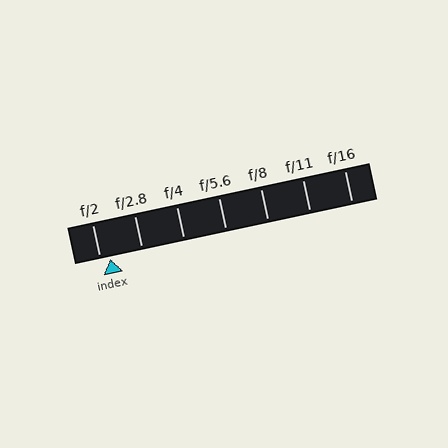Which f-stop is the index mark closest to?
The index mark is closest to f/2.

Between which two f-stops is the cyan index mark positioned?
The index mark is between f/2 and f/2.8.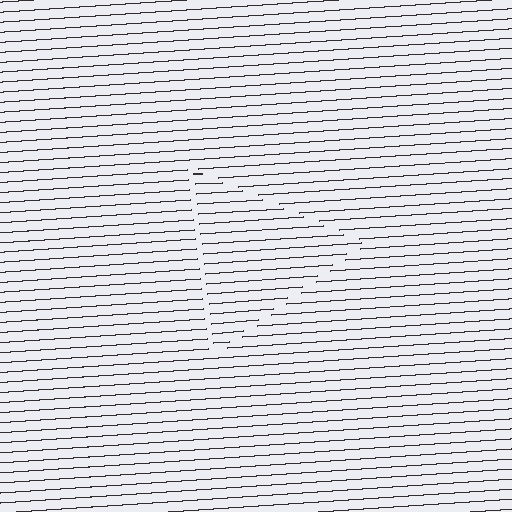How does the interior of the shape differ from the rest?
The interior of the shape contains the same grating, shifted by half a period — the contour is defined by the phase discontinuity where line-ends from the inner and outer gratings abut.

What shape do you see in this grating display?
An illusory triangle. The interior of the shape contains the same grating, shifted by half a period — the contour is defined by the phase discontinuity where line-ends from the inner and outer gratings abut.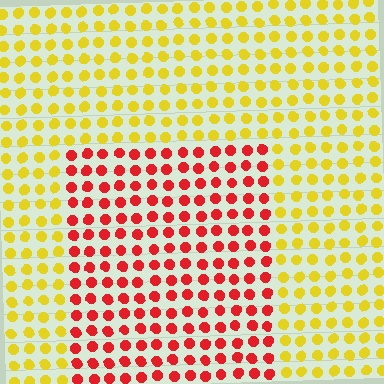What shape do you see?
I see a rectangle.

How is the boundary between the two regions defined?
The boundary is defined purely by a slight shift in hue (about 58 degrees). Spacing, size, and orientation are identical on both sides.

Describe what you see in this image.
The image is filled with small yellow elements in a uniform arrangement. A rectangle-shaped region is visible where the elements are tinted to a slightly different hue, forming a subtle color boundary.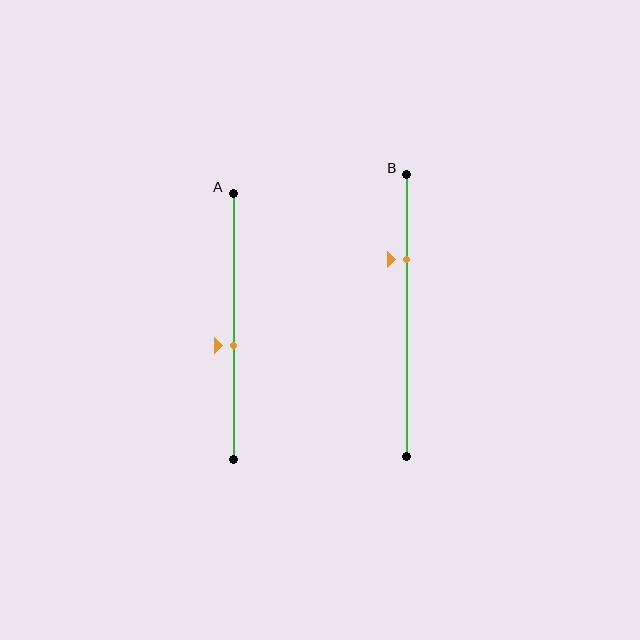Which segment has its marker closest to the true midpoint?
Segment A has its marker closest to the true midpoint.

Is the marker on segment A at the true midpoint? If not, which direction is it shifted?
No, the marker on segment A is shifted downward by about 7% of the segment length.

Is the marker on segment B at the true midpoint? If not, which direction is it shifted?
No, the marker on segment B is shifted upward by about 20% of the segment length.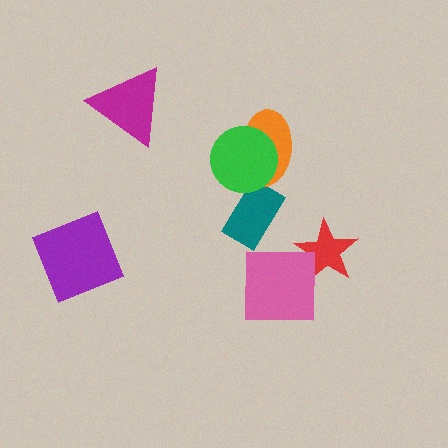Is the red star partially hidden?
Yes, it is partially covered by another shape.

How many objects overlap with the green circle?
2 objects overlap with the green circle.